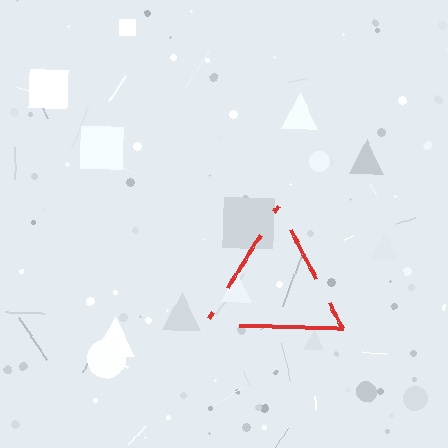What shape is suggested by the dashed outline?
The dashed outline suggests a triangle.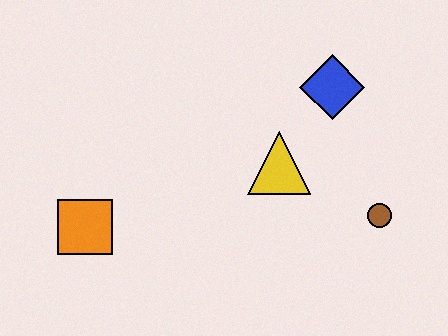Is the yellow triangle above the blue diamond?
No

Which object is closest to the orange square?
The yellow triangle is closest to the orange square.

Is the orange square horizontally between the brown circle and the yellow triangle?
No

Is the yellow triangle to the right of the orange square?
Yes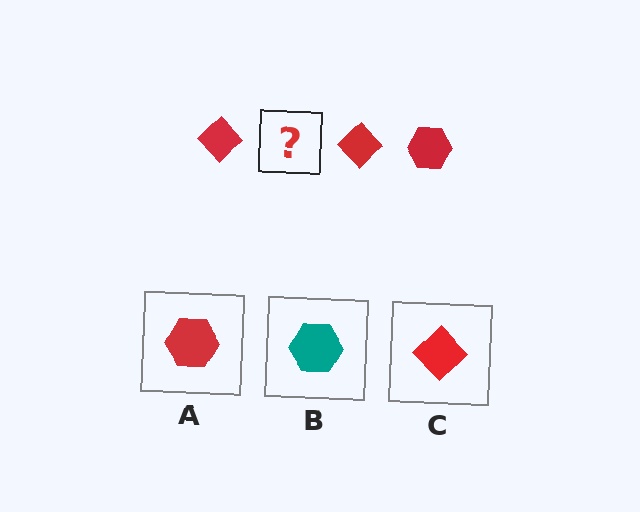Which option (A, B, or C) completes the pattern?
A.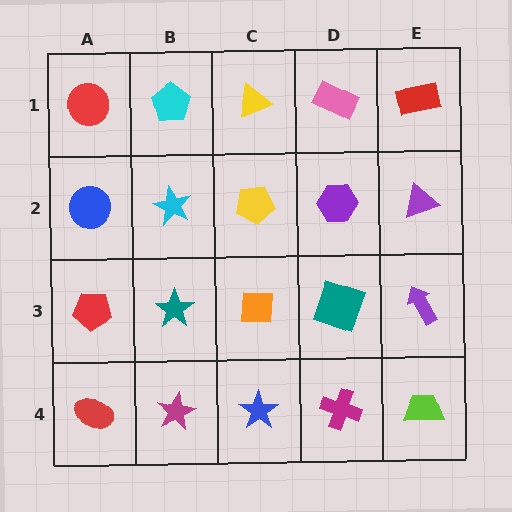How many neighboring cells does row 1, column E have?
2.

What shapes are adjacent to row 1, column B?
A cyan star (row 2, column B), a red circle (row 1, column A), a yellow triangle (row 1, column C).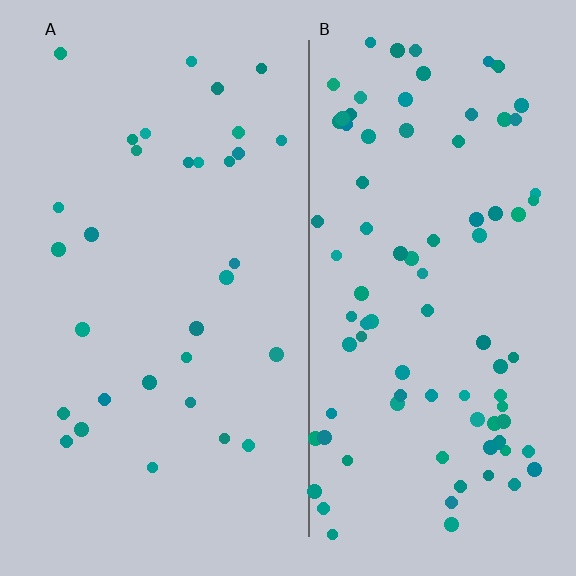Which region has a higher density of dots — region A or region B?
B (the right).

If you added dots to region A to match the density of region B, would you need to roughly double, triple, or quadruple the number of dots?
Approximately triple.